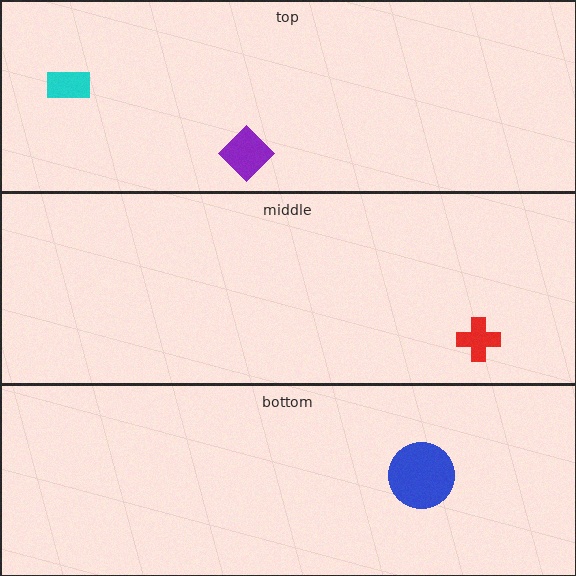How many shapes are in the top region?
2.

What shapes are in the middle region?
The red cross.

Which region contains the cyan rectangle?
The top region.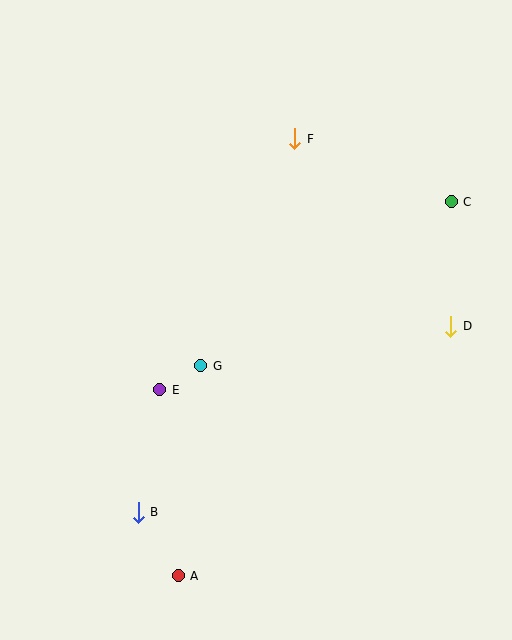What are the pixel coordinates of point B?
Point B is at (138, 512).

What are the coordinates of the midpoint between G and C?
The midpoint between G and C is at (326, 284).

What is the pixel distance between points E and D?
The distance between E and D is 298 pixels.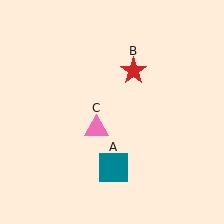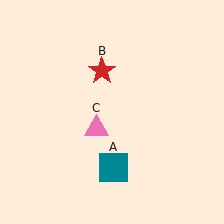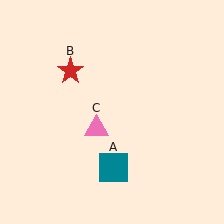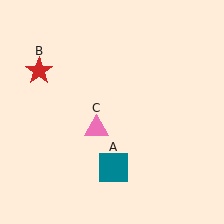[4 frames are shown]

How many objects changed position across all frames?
1 object changed position: red star (object B).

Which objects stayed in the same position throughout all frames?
Teal square (object A) and pink triangle (object C) remained stationary.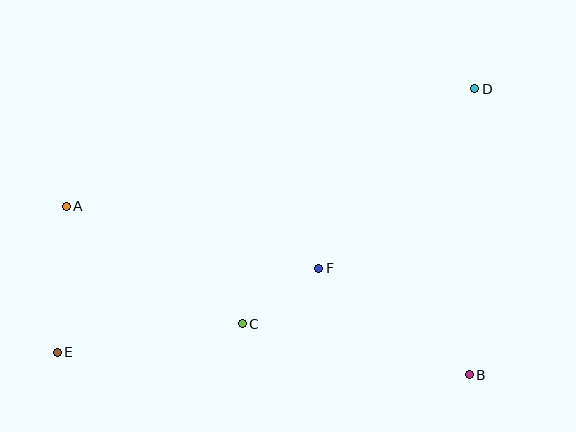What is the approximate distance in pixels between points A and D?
The distance between A and D is approximately 425 pixels.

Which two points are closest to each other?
Points C and F are closest to each other.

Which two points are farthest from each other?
Points D and E are farthest from each other.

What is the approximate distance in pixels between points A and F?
The distance between A and F is approximately 260 pixels.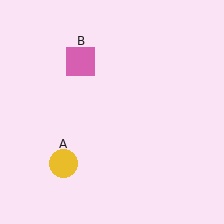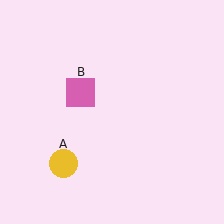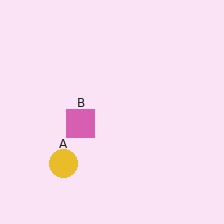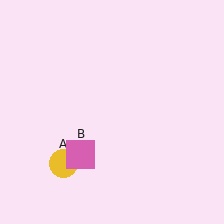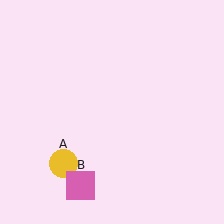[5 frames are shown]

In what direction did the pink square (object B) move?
The pink square (object B) moved down.